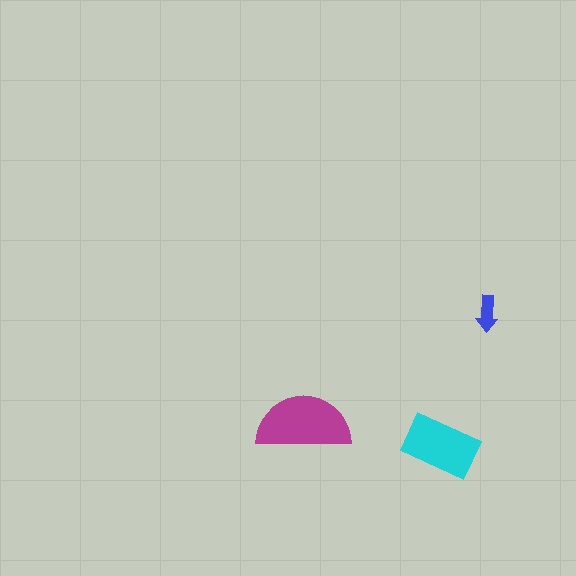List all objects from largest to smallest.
The magenta semicircle, the cyan rectangle, the blue arrow.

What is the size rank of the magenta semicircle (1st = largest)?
1st.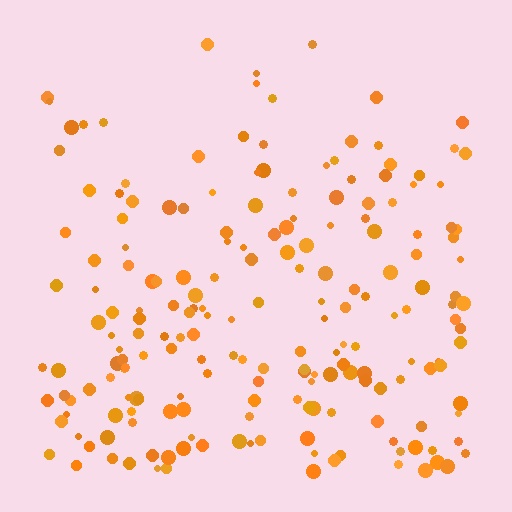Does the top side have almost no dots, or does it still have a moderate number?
Still a moderate number, just noticeably fewer than the bottom.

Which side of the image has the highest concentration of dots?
The bottom.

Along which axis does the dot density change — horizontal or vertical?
Vertical.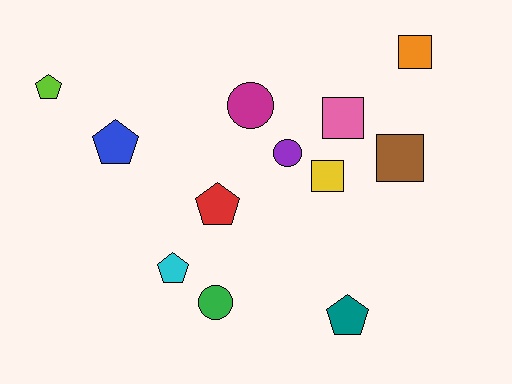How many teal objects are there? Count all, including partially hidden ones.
There is 1 teal object.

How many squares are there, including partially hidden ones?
There are 4 squares.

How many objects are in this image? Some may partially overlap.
There are 12 objects.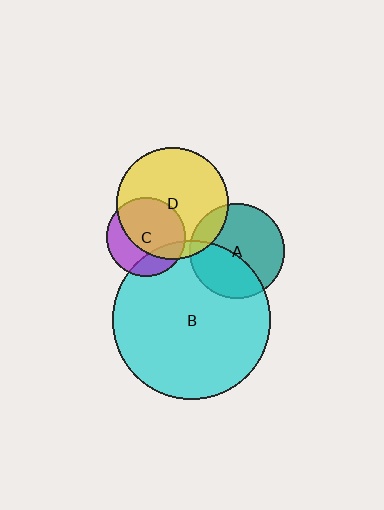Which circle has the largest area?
Circle B (cyan).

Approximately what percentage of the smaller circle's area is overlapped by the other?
Approximately 20%.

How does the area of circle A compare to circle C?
Approximately 1.5 times.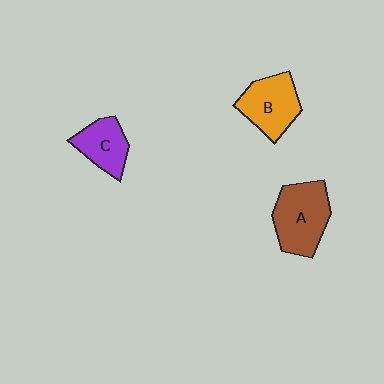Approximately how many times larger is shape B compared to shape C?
Approximately 1.3 times.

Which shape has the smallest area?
Shape C (purple).